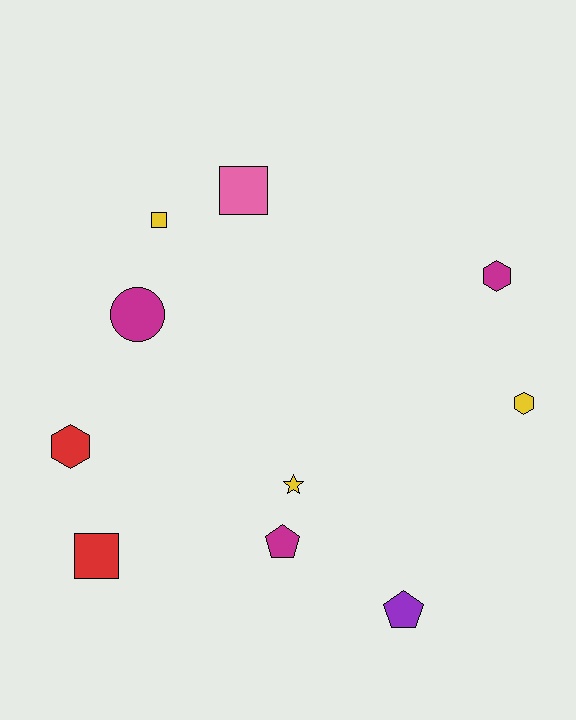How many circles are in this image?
There is 1 circle.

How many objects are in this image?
There are 10 objects.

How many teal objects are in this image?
There are no teal objects.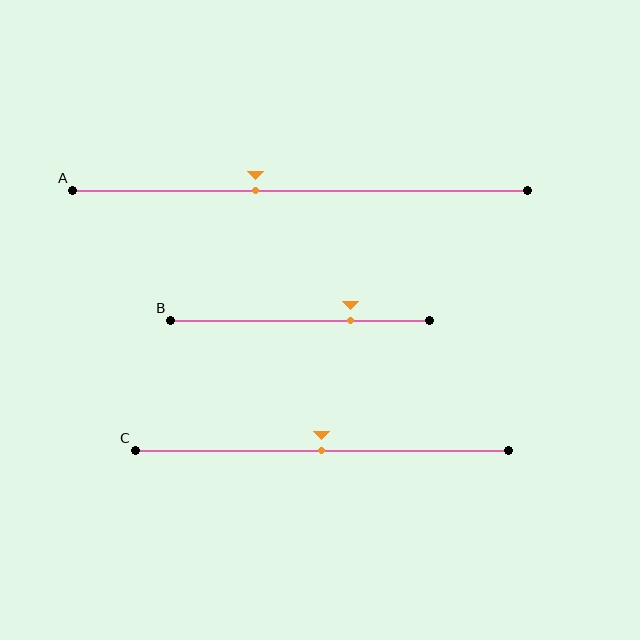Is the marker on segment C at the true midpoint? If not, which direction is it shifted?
Yes, the marker on segment C is at the true midpoint.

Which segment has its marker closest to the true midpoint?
Segment C has its marker closest to the true midpoint.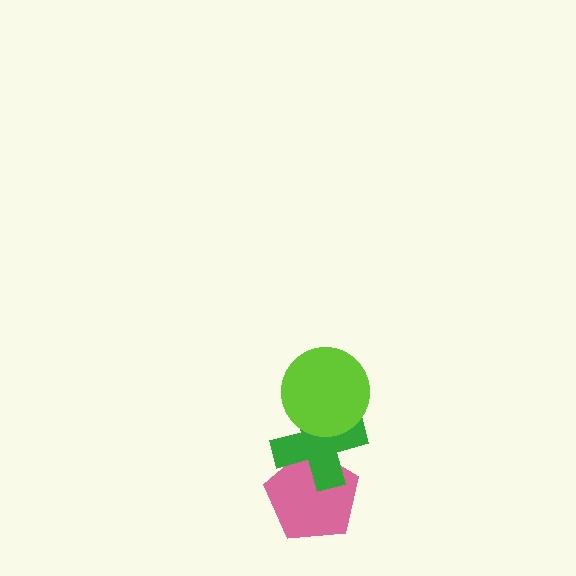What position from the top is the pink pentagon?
The pink pentagon is 3rd from the top.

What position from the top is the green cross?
The green cross is 2nd from the top.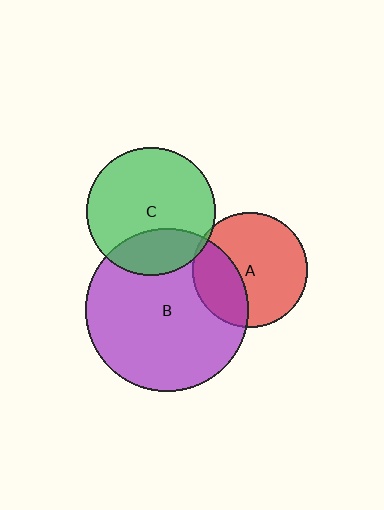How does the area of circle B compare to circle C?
Approximately 1.6 times.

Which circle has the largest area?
Circle B (purple).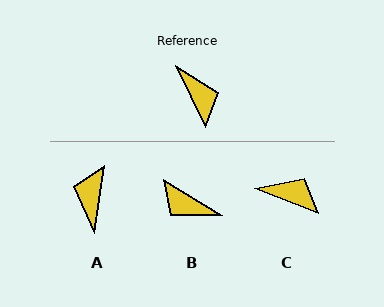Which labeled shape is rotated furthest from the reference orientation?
B, about 147 degrees away.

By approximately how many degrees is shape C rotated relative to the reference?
Approximately 43 degrees counter-clockwise.